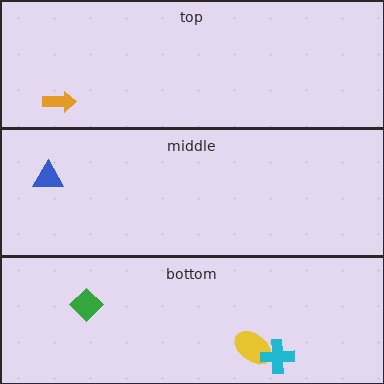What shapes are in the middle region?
The blue triangle.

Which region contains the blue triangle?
The middle region.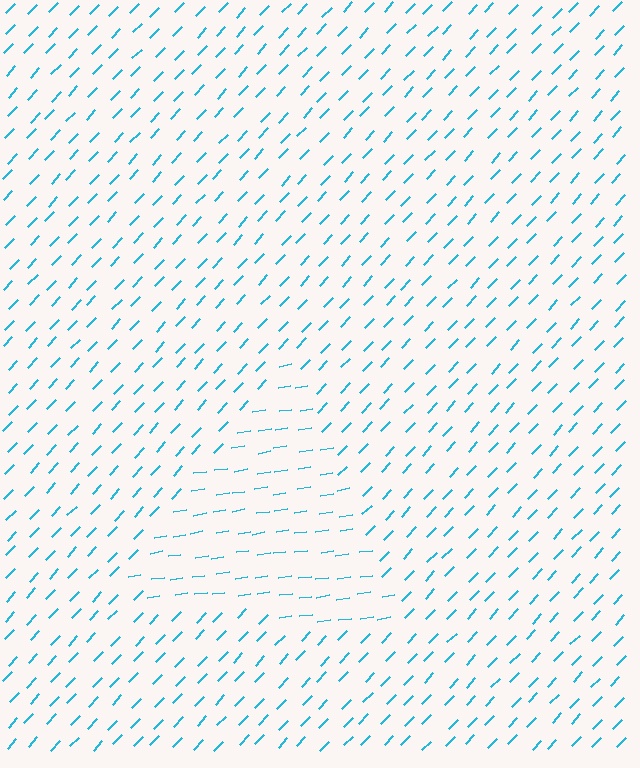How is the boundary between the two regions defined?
The boundary is defined purely by a change in line orientation (approximately 38 degrees difference). All lines are the same color and thickness.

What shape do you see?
I see a triangle.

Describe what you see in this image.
The image is filled with small cyan line segments. A triangle region in the image has lines oriented differently from the surrounding lines, creating a visible texture boundary.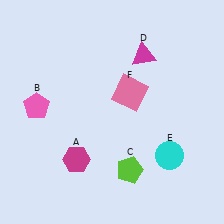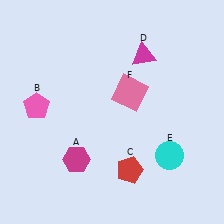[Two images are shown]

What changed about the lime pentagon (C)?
In Image 1, C is lime. In Image 2, it changed to red.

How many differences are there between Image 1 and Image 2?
There is 1 difference between the two images.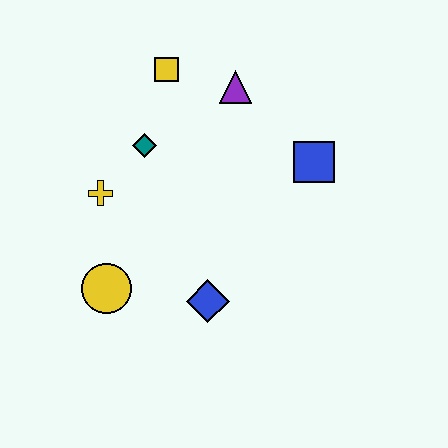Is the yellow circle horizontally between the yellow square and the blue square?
No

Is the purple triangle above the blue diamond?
Yes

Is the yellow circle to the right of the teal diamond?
No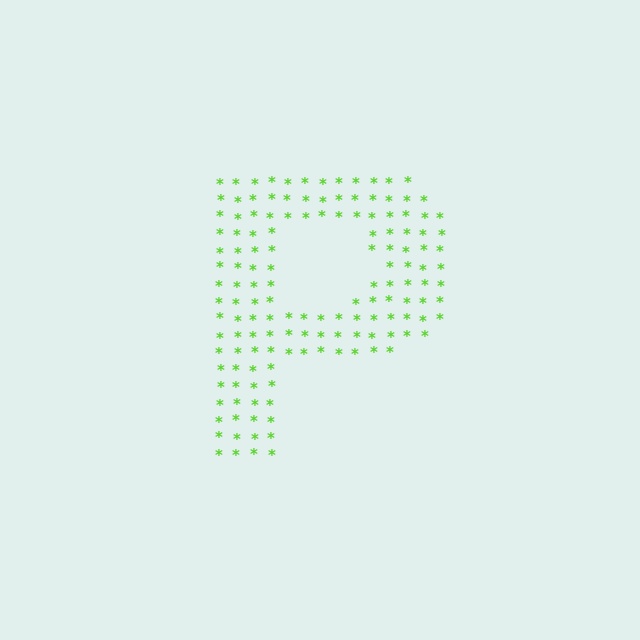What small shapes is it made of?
It is made of small asterisks.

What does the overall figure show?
The overall figure shows the letter P.